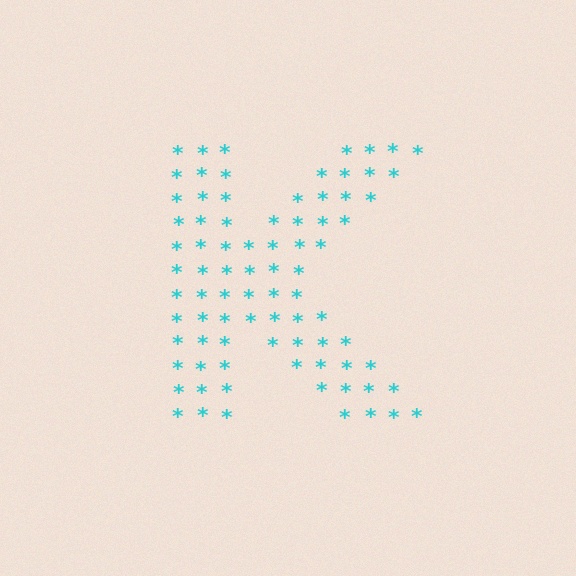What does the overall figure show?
The overall figure shows the letter K.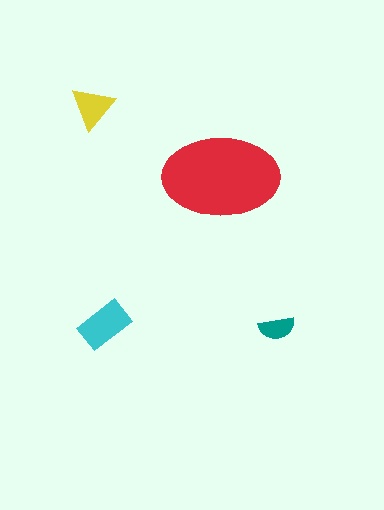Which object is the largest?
The red ellipse.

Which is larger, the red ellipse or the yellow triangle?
The red ellipse.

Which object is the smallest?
The teal semicircle.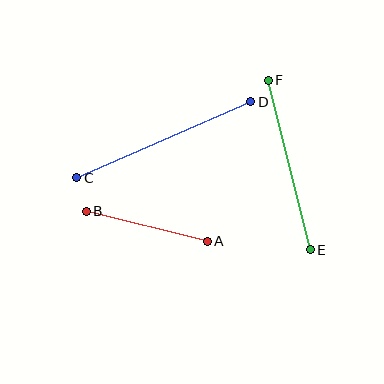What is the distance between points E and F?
The distance is approximately 175 pixels.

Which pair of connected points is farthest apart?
Points C and D are farthest apart.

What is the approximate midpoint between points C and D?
The midpoint is at approximately (164, 140) pixels.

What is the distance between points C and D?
The distance is approximately 190 pixels.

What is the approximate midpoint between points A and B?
The midpoint is at approximately (147, 226) pixels.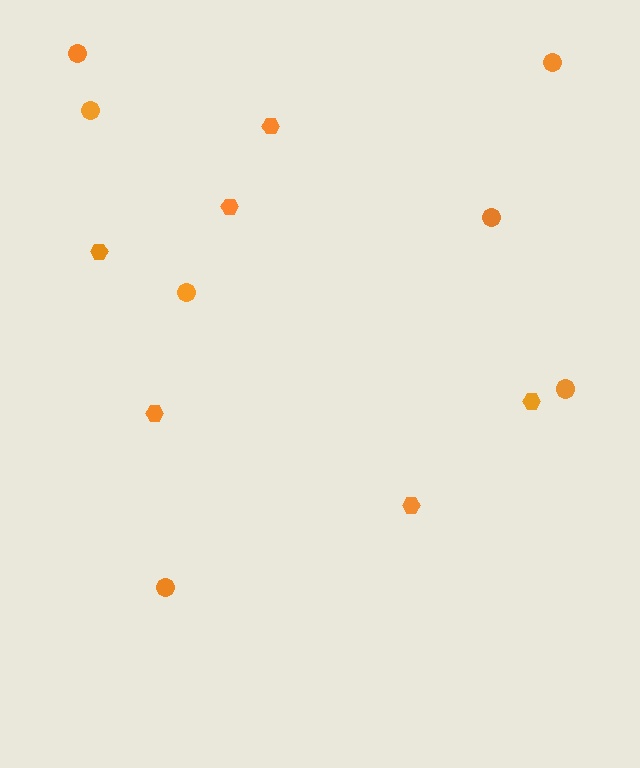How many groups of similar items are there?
There are 2 groups: one group of circles (7) and one group of hexagons (6).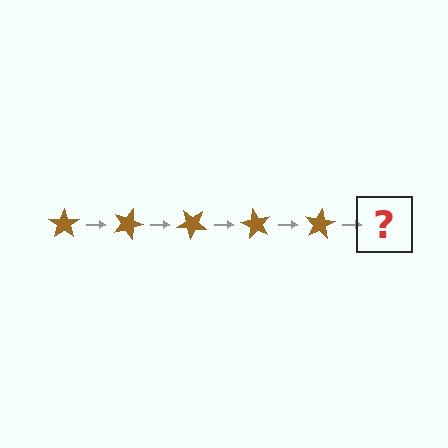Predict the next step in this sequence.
The next step is a brown star rotated 100 degrees.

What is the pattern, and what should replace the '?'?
The pattern is that the star rotates 20 degrees each step. The '?' should be a brown star rotated 100 degrees.